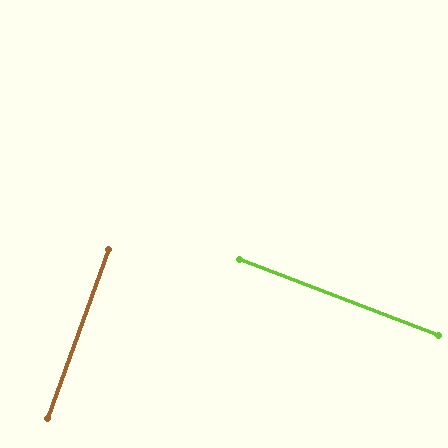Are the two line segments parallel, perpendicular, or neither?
Perpendicular — they meet at approximately 89°.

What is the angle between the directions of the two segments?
Approximately 89 degrees.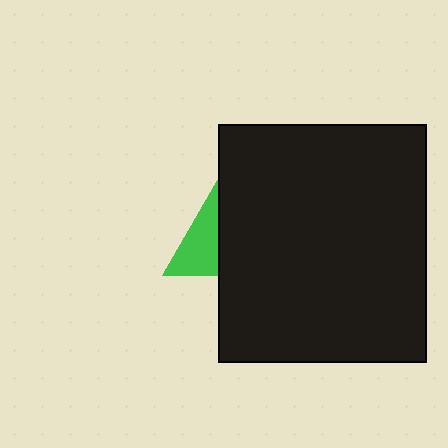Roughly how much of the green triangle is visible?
A small part of it is visible (roughly 44%).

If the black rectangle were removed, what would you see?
You would see the complete green triangle.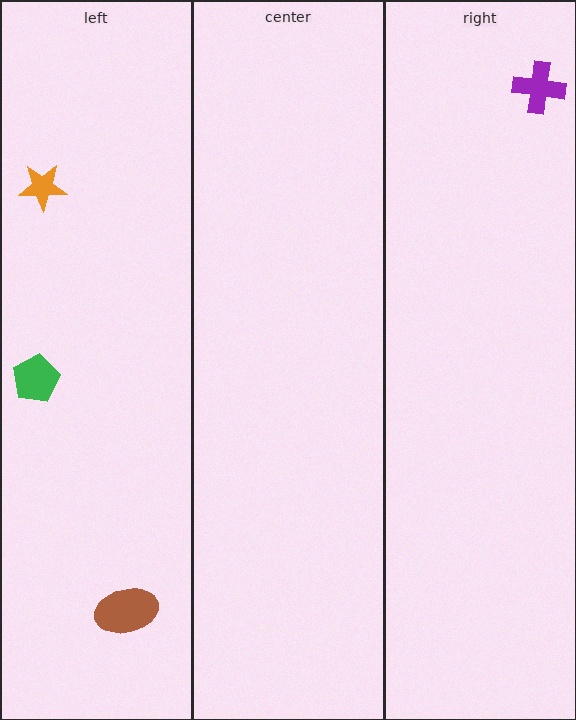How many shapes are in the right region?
1.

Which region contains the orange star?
The left region.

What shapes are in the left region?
The brown ellipse, the orange star, the green pentagon.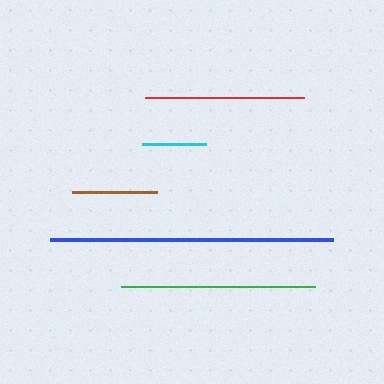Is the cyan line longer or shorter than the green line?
The green line is longer than the cyan line.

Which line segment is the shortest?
The cyan line is the shortest at approximately 64 pixels.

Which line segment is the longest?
The blue line is the longest at approximately 283 pixels.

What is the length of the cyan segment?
The cyan segment is approximately 64 pixels long.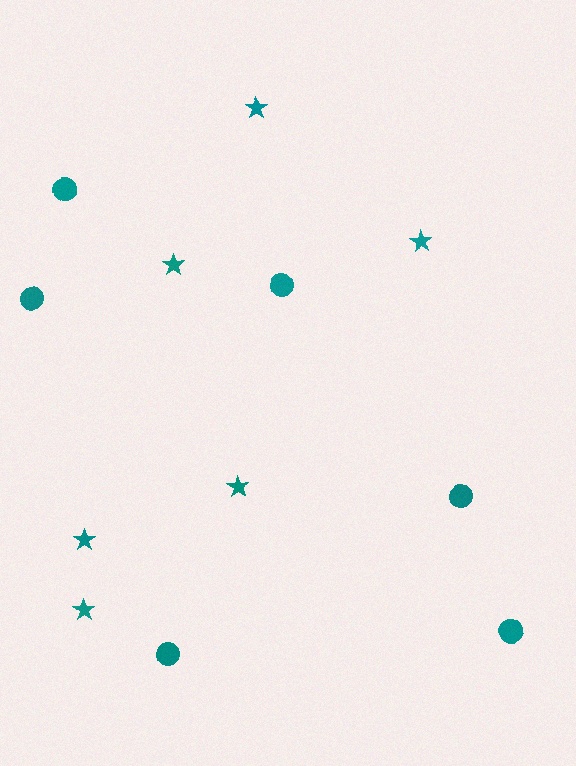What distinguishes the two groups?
There are 2 groups: one group of stars (6) and one group of circles (6).